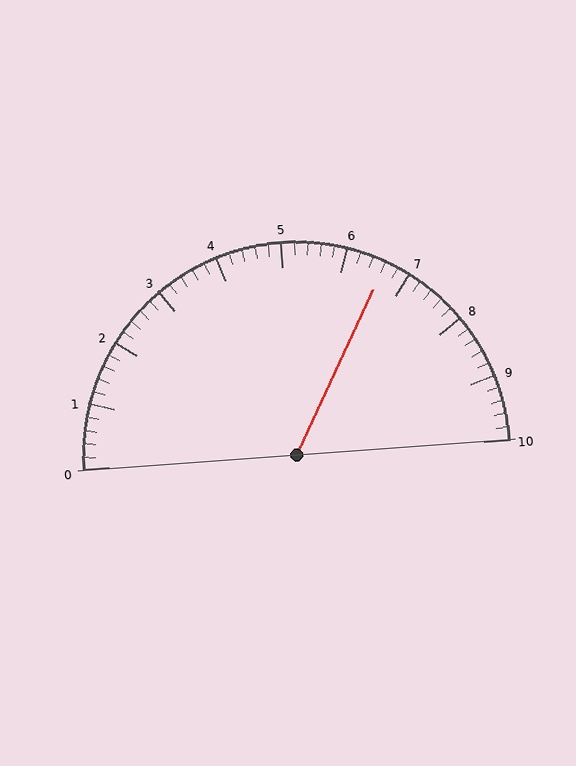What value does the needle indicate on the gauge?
The needle indicates approximately 6.6.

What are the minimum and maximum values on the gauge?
The gauge ranges from 0 to 10.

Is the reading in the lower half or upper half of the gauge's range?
The reading is in the upper half of the range (0 to 10).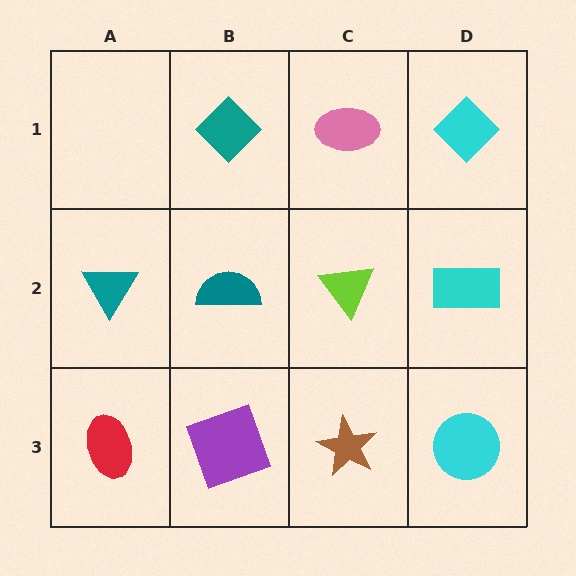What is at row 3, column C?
A brown star.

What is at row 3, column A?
A red ellipse.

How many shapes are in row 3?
4 shapes.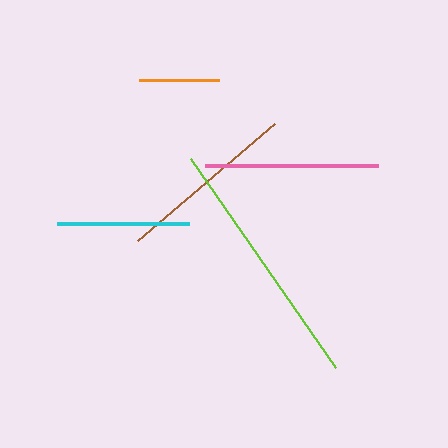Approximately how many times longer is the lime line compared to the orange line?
The lime line is approximately 3.2 times the length of the orange line.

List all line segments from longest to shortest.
From longest to shortest: lime, brown, pink, cyan, orange.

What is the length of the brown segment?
The brown segment is approximately 180 pixels long.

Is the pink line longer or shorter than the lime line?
The lime line is longer than the pink line.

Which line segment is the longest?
The lime line is the longest at approximately 254 pixels.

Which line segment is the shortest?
The orange line is the shortest at approximately 80 pixels.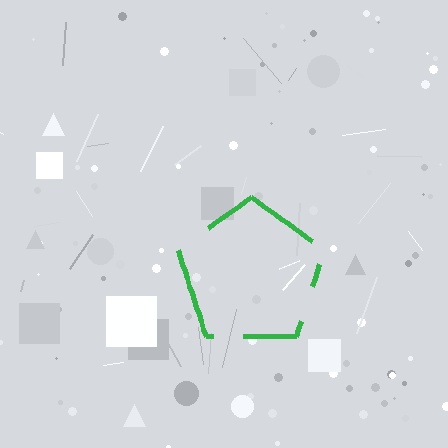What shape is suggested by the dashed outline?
The dashed outline suggests a pentagon.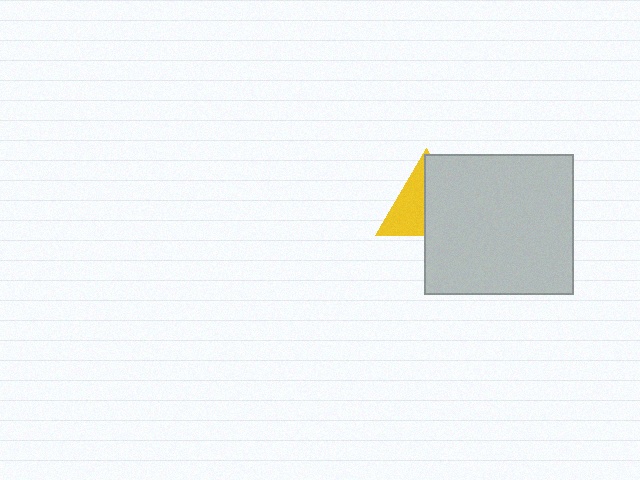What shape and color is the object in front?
The object in front is a light gray rectangle.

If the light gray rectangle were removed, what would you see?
You would see the complete yellow triangle.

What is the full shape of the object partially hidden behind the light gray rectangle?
The partially hidden object is a yellow triangle.